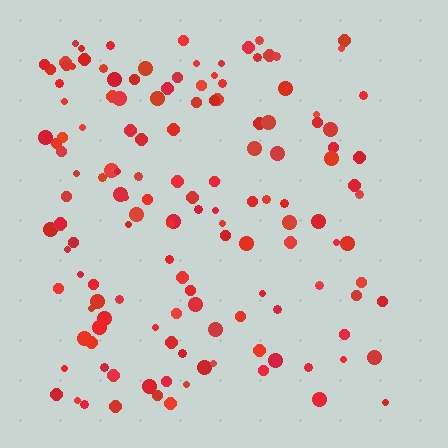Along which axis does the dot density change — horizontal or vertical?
Horizontal.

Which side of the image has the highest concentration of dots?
The left.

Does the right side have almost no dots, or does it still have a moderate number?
Still a moderate number, just noticeably fewer than the left.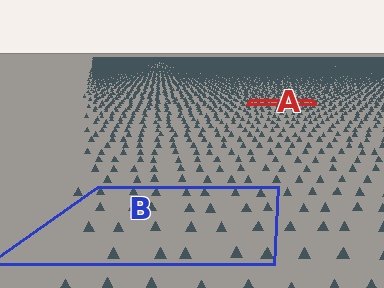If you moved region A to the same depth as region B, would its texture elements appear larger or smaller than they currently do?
They would appear larger. At a closer depth, the same texture elements are projected at a bigger on-screen size.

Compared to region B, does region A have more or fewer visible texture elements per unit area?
Region A has more texture elements per unit area — they are packed more densely because it is farther away.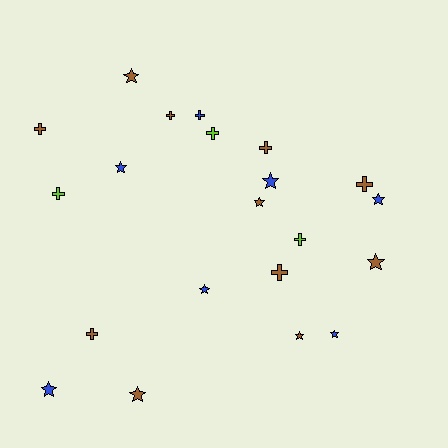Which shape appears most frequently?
Star, with 11 objects.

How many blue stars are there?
There are 6 blue stars.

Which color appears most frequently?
Brown, with 11 objects.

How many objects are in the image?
There are 21 objects.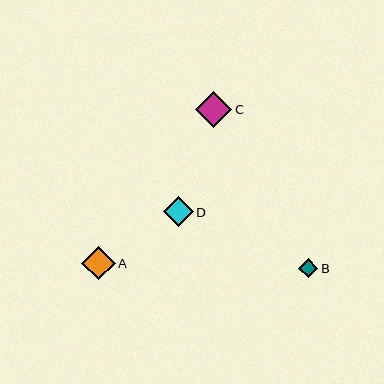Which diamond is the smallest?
Diamond B is the smallest with a size of approximately 19 pixels.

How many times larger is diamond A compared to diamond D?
Diamond A is approximately 1.1 times the size of diamond D.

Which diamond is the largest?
Diamond C is the largest with a size of approximately 36 pixels.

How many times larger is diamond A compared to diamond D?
Diamond A is approximately 1.1 times the size of diamond D.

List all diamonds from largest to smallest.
From largest to smallest: C, A, D, B.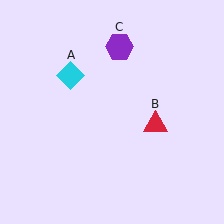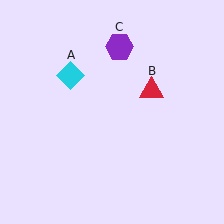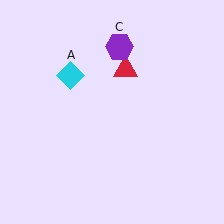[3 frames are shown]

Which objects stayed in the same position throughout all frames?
Cyan diamond (object A) and purple hexagon (object C) remained stationary.